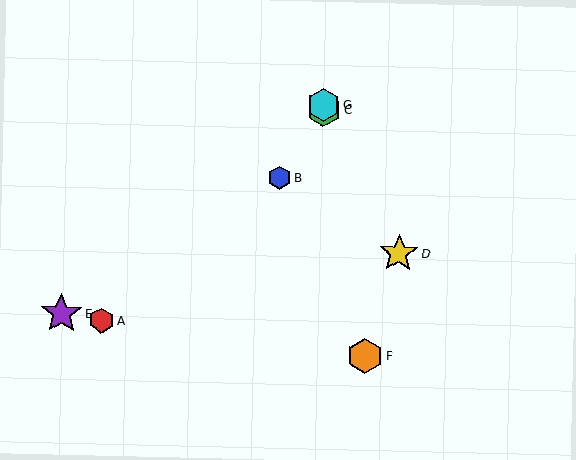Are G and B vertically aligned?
No, G is at x≈324 and B is at x≈279.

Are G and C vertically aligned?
Yes, both are at x≈324.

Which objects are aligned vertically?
Objects C, G are aligned vertically.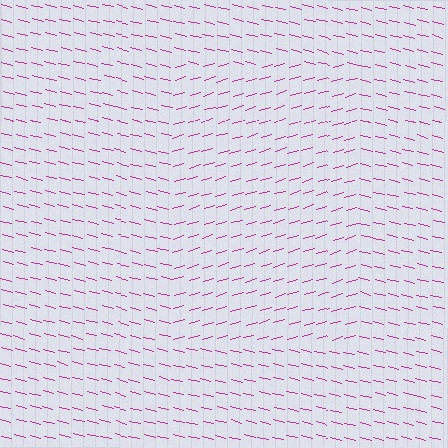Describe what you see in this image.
The image is filled with small magenta line segments. A rectangle region in the image has lines oriented differently from the surrounding lines, creating a visible texture boundary.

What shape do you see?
I see a rectangle.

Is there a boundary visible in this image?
Yes, there is a texture boundary formed by a change in line orientation.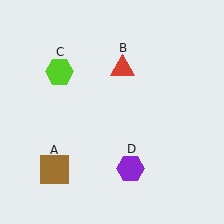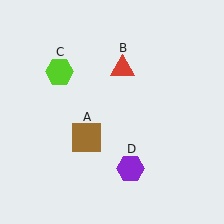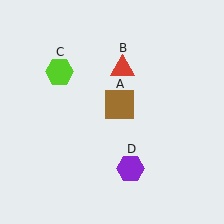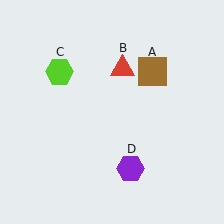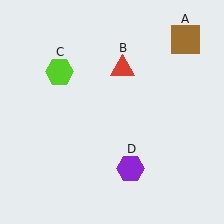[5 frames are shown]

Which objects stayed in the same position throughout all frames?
Red triangle (object B) and lime hexagon (object C) and purple hexagon (object D) remained stationary.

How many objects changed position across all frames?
1 object changed position: brown square (object A).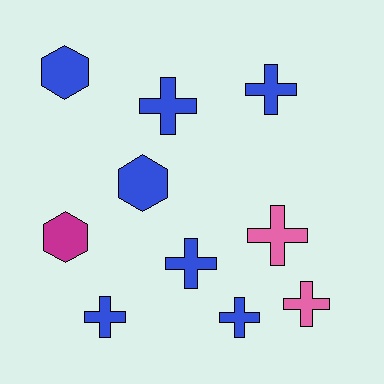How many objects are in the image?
There are 10 objects.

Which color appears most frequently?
Blue, with 7 objects.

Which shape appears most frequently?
Cross, with 7 objects.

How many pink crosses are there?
There are 2 pink crosses.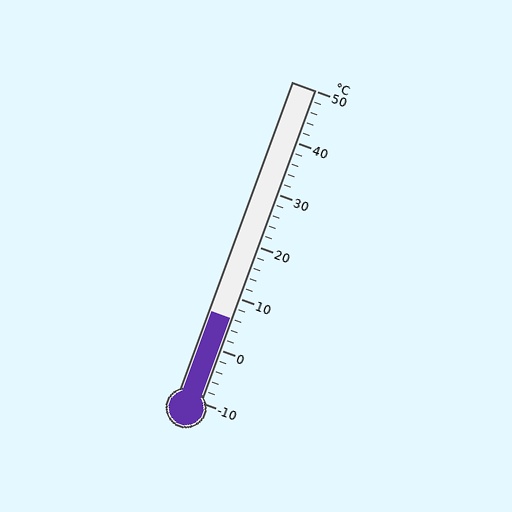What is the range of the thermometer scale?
The thermometer scale ranges from -10°C to 50°C.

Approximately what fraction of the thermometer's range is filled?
The thermometer is filled to approximately 25% of its range.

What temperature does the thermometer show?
The thermometer shows approximately 6°C.